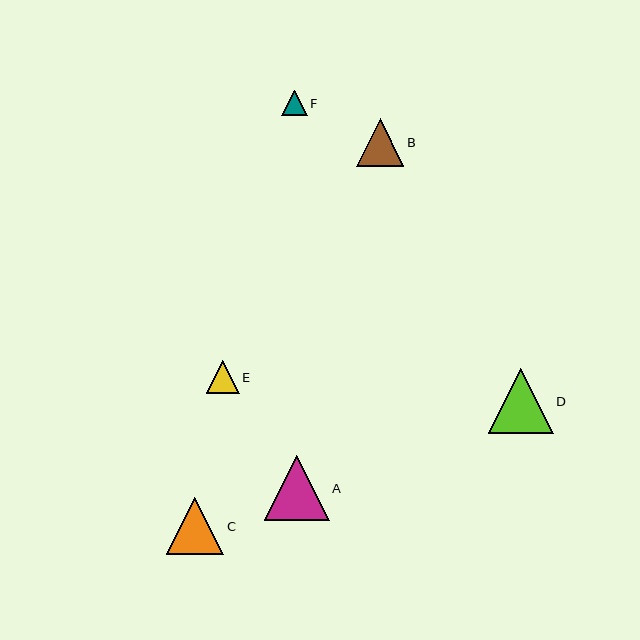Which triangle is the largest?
Triangle A is the largest with a size of approximately 65 pixels.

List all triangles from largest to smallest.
From largest to smallest: A, D, C, B, E, F.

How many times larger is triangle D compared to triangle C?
Triangle D is approximately 1.1 times the size of triangle C.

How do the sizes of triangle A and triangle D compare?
Triangle A and triangle D are approximately the same size.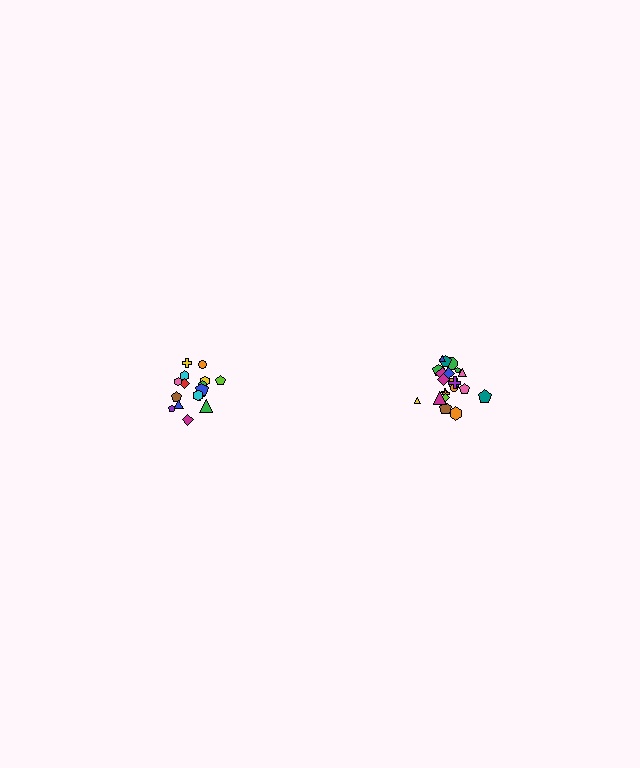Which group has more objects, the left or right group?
The right group.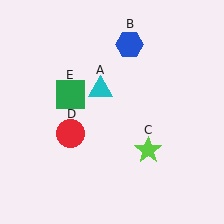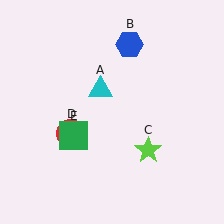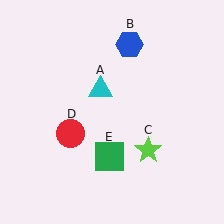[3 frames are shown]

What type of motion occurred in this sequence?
The green square (object E) rotated counterclockwise around the center of the scene.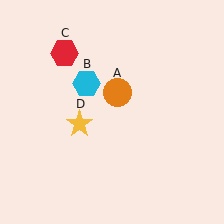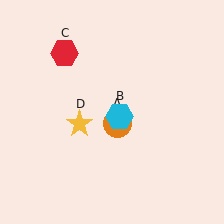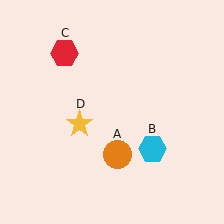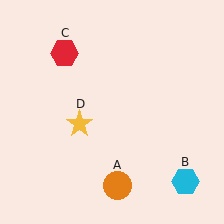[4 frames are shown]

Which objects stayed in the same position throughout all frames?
Red hexagon (object C) and yellow star (object D) remained stationary.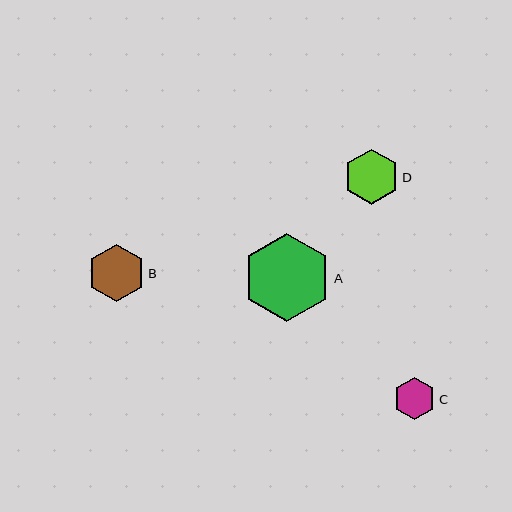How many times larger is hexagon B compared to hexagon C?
Hexagon B is approximately 1.3 times the size of hexagon C.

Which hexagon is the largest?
Hexagon A is the largest with a size of approximately 88 pixels.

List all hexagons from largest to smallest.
From largest to smallest: A, B, D, C.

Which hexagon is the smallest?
Hexagon C is the smallest with a size of approximately 42 pixels.